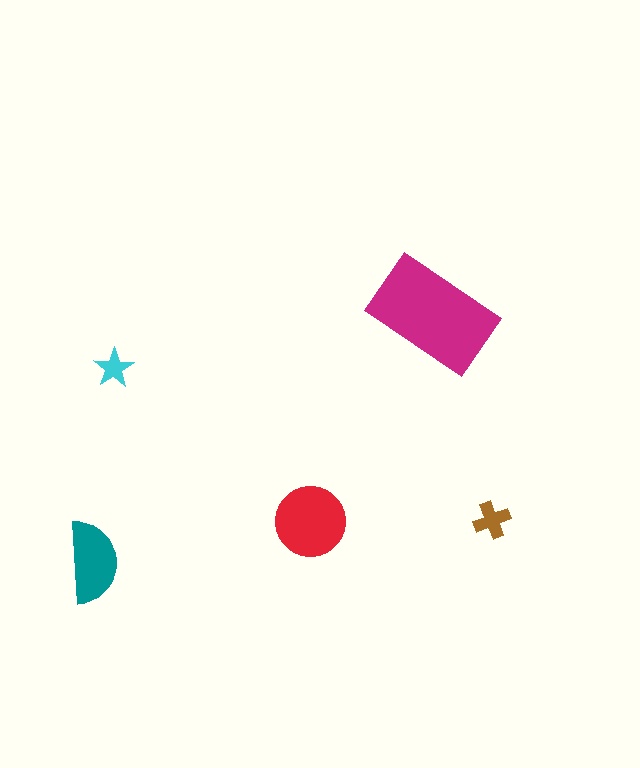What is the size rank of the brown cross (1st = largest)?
4th.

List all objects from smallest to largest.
The cyan star, the brown cross, the teal semicircle, the red circle, the magenta rectangle.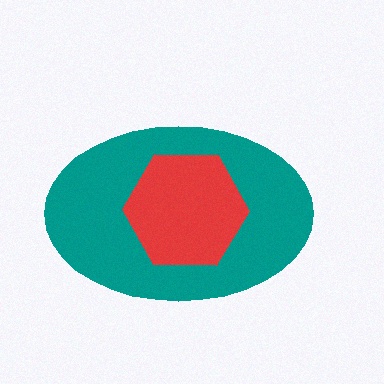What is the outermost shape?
The teal ellipse.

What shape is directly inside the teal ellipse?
The red hexagon.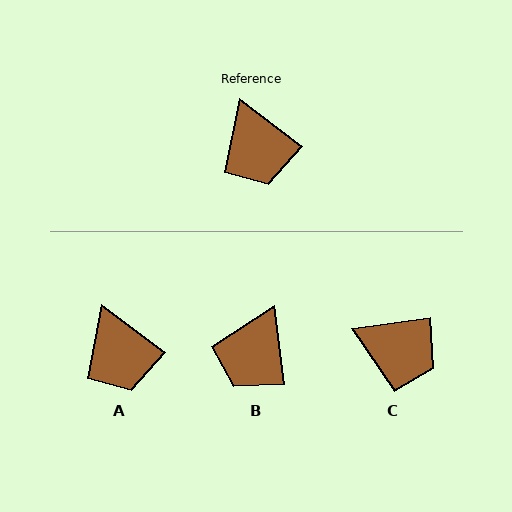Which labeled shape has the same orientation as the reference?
A.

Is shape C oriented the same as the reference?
No, it is off by about 45 degrees.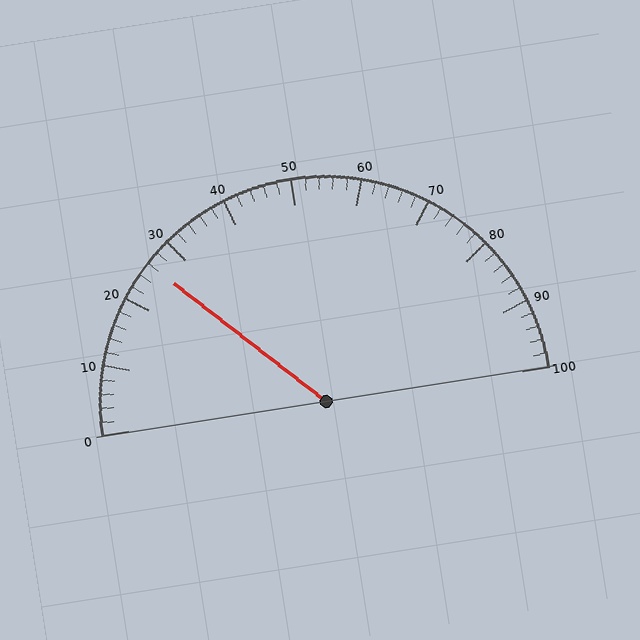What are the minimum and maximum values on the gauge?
The gauge ranges from 0 to 100.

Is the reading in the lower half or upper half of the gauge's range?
The reading is in the lower half of the range (0 to 100).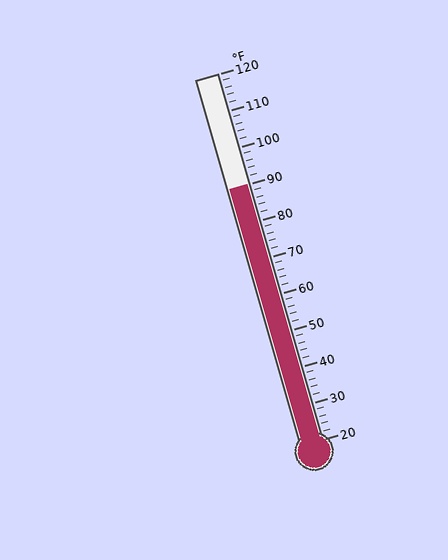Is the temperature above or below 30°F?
The temperature is above 30°F.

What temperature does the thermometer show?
The thermometer shows approximately 90°F.